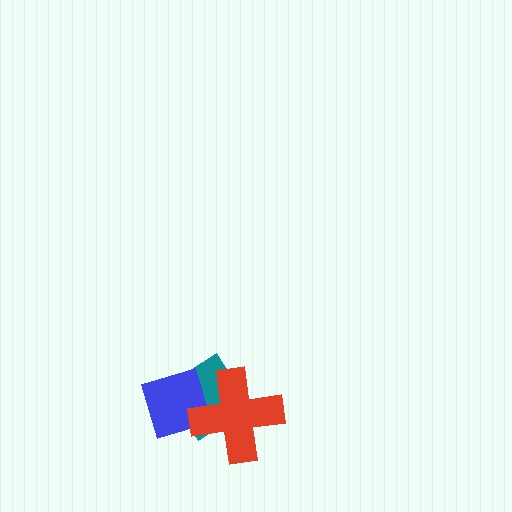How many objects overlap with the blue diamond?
2 objects overlap with the blue diamond.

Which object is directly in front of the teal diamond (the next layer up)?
The blue diamond is directly in front of the teal diamond.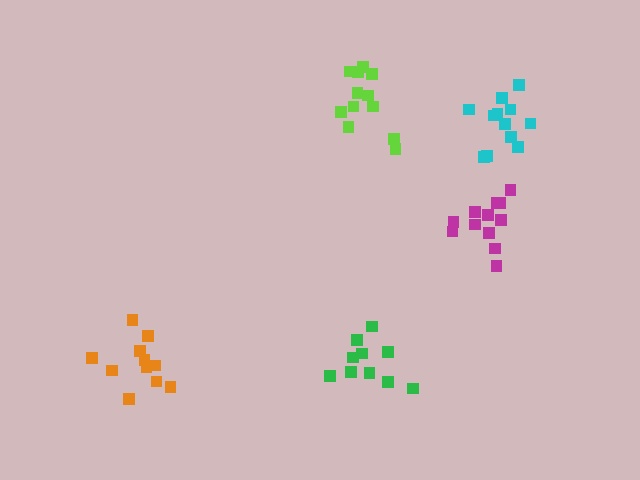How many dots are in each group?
Group 1: 10 dots, Group 2: 12 dots, Group 3: 12 dots, Group 4: 12 dots, Group 5: 11 dots (57 total).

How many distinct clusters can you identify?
There are 5 distinct clusters.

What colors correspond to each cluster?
The clusters are colored: green, cyan, magenta, lime, orange.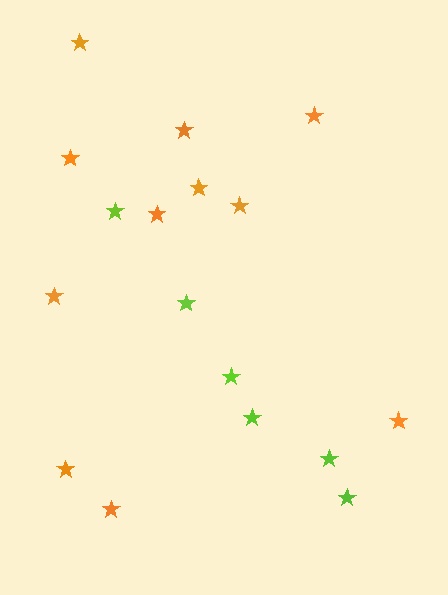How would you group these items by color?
There are 2 groups: one group of lime stars (6) and one group of orange stars (11).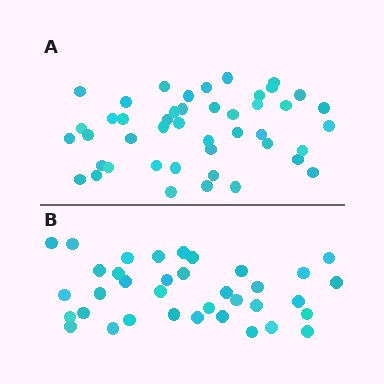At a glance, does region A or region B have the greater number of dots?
Region A (the top region) has more dots.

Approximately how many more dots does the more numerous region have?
Region A has roughly 8 or so more dots than region B.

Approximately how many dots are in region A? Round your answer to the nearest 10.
About 40 dots. (The exact count is 45, which rounds to 40.)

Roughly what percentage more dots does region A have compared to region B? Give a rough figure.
About 25% more.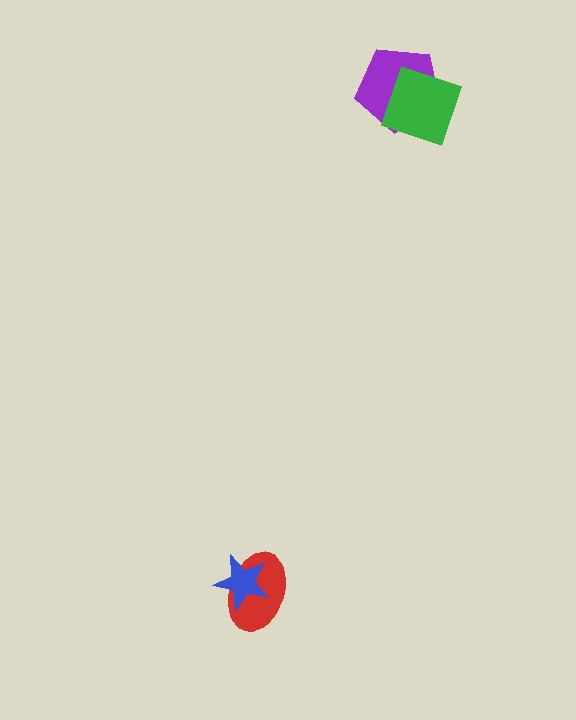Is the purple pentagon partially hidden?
Yes, it is partially covered by another shape.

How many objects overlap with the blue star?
1 object overlaps with the blue star.